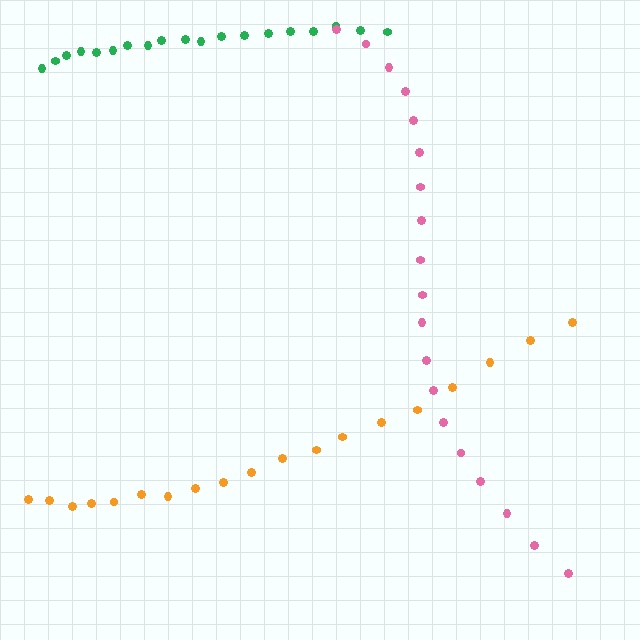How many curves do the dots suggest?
There are 3 distinct paths.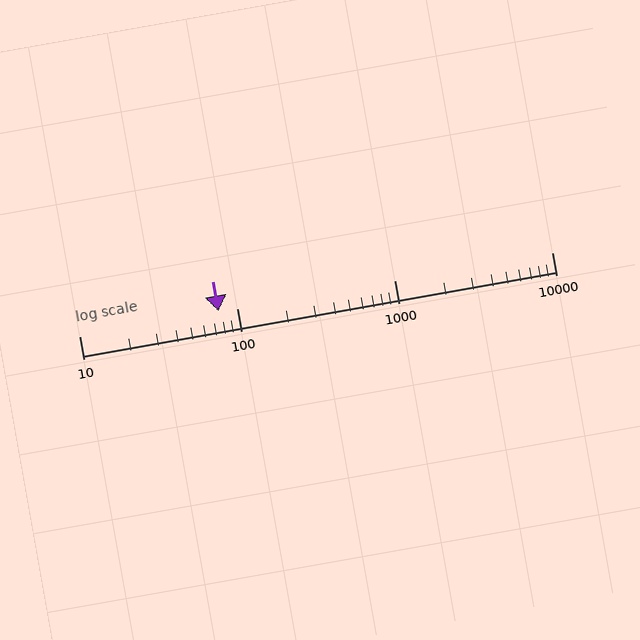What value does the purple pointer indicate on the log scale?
The pointer indicates approximately 77.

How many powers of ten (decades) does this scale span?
The scale spans 3 decades, from 10 to 10000.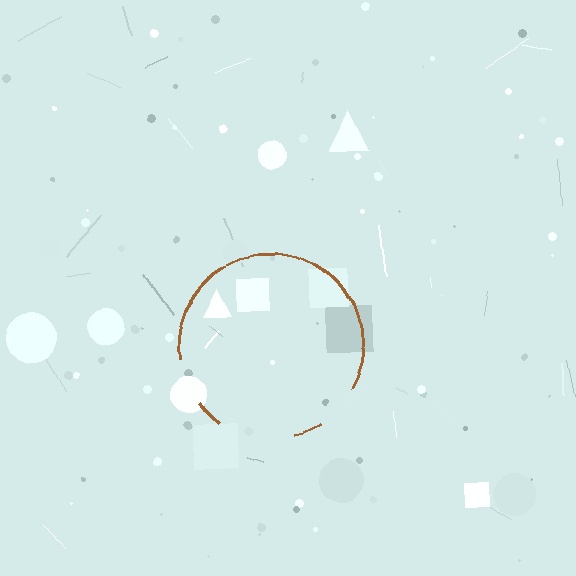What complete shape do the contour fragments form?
The contour fragments form a circle.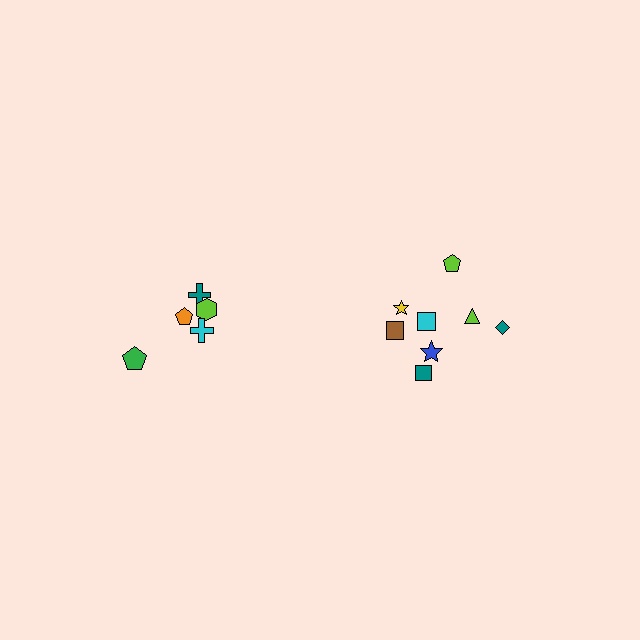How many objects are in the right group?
There are 8 objects.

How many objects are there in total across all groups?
There are 13 objects.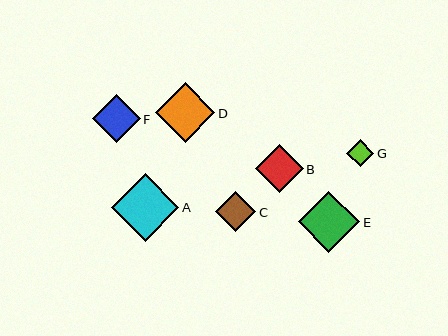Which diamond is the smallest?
Diamond G is the smallest with a size of approximately 27 pixels.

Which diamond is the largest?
Diamond A is the largest with a size of approximately 67 pixels.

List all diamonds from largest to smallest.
From largest to smallest: A, E, D, F, B, C, G.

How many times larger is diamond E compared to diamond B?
Diamond E is approximately 1.3 times the size of diamond B.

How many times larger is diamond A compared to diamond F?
Diamond A is approximately 1.4 times the size of diamond F.